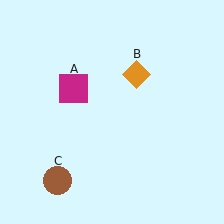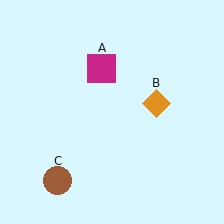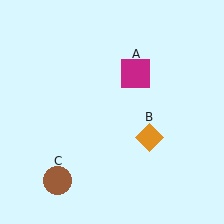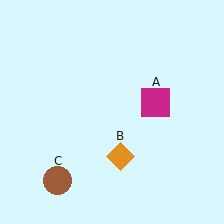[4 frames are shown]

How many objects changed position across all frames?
2 objects changed position: magenta square (object A), orange diamond (object B).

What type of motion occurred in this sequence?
The magenta square (object A), orange diamond (object B) rotated clockwise around the center of the scene.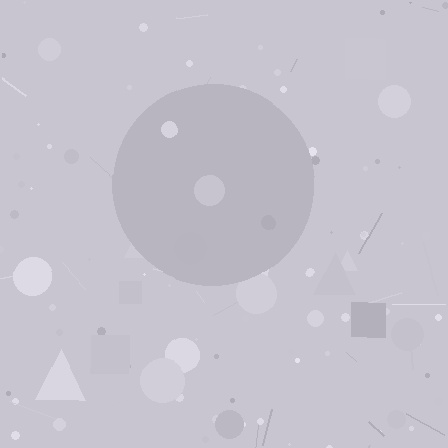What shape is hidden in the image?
A circle is hidden in the image.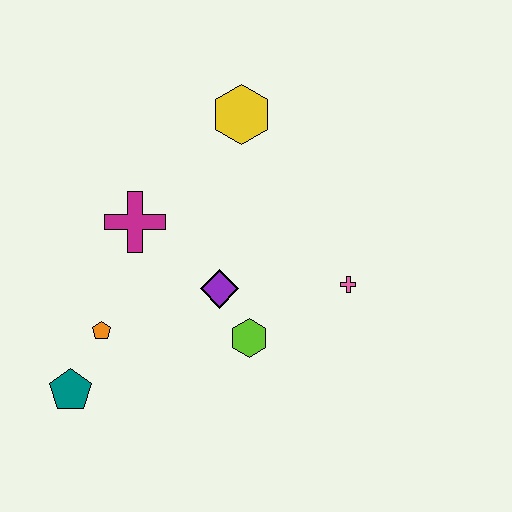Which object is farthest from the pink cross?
The teal pentagon is farthest from the pink cross.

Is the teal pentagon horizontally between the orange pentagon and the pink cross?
No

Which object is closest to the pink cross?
The lime hexagon is closest to the pink cross.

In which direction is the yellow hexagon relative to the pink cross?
The yellow hexagon is above the pink cross.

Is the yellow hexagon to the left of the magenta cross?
No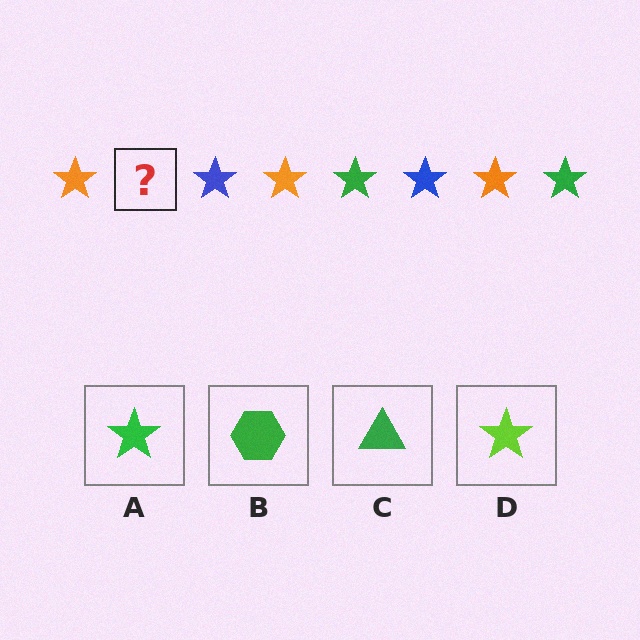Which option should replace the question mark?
Option A.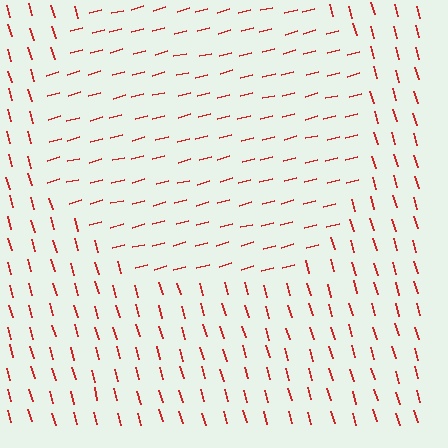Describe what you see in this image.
The image is filled with small red line segments. A circle region in the image has lines oriented differently from the surrounding lines, creating a visible texture boundary.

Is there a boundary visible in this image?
Yes, there is a texture boundary formed by a change in line orientation.